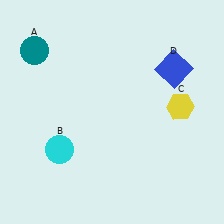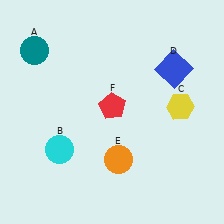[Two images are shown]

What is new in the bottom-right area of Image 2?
An orange circle (E) was added in the bottom-right area of Image 2.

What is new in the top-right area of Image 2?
A red pentagon (F) was added in the top-right area of Image 2.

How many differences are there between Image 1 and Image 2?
There are 2 differences between the two images.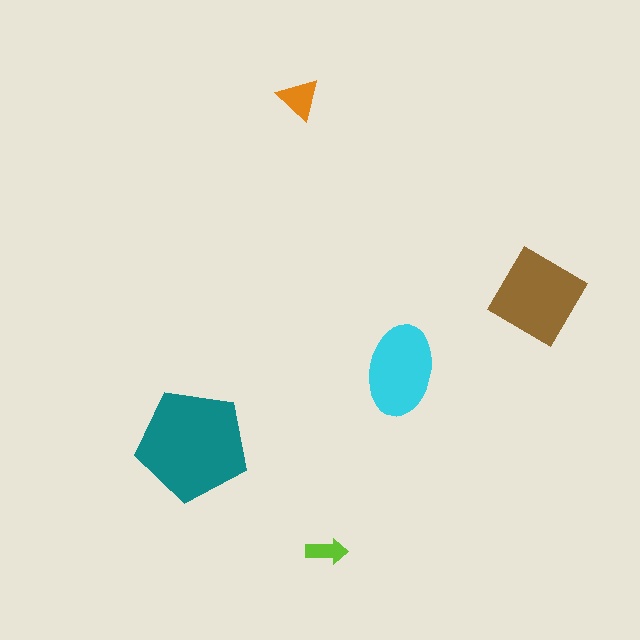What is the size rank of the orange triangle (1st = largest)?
4th.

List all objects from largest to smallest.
The teal pentagon, the brown diamond, the cyan ellipse, the orange triangle, the lime arrow.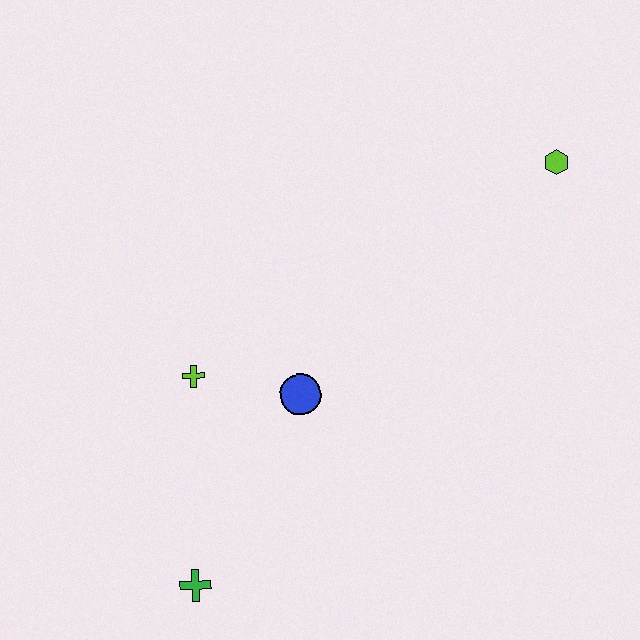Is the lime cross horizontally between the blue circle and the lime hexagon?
No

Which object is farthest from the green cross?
The lime hexagon is farthest from the green cross.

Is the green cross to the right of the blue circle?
No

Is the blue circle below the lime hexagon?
Yes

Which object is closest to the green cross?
The lime cross is closest to the green cross.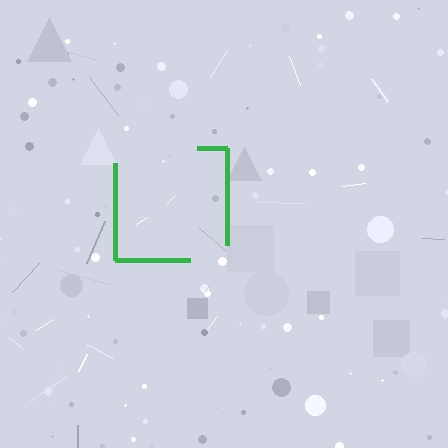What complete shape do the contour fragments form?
The contour fragments form a square.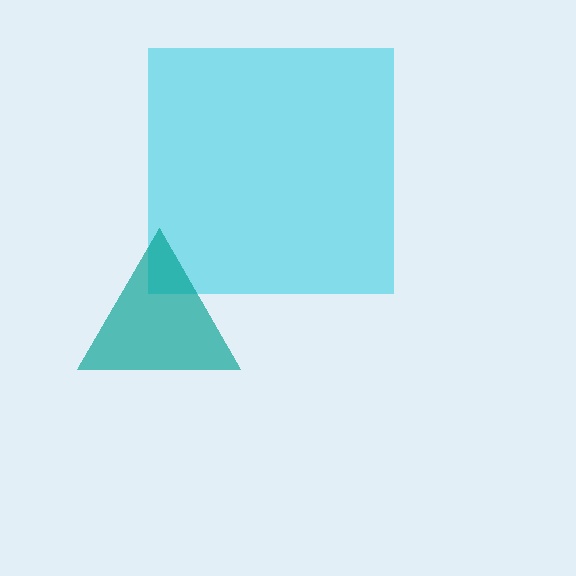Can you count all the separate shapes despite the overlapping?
Yes, there are 2 separate shapes.